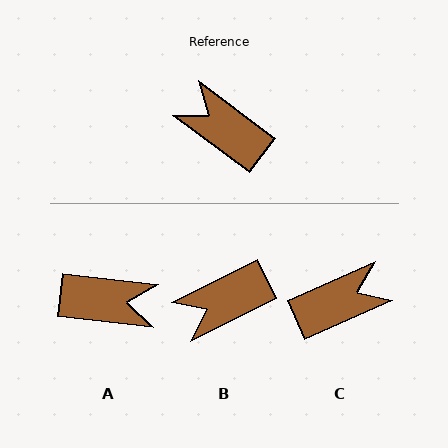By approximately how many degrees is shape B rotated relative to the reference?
Approximately 63 degrees counter-clockwise.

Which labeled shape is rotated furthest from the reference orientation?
A, about 150 degrees away.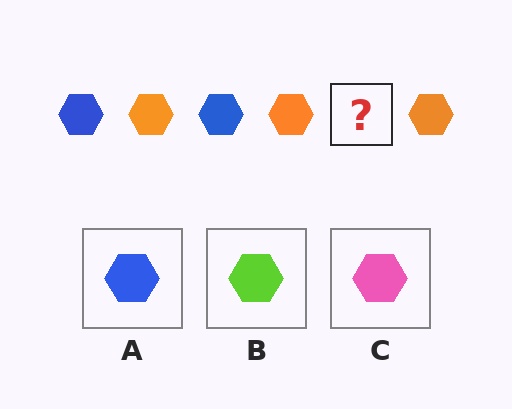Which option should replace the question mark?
Option A.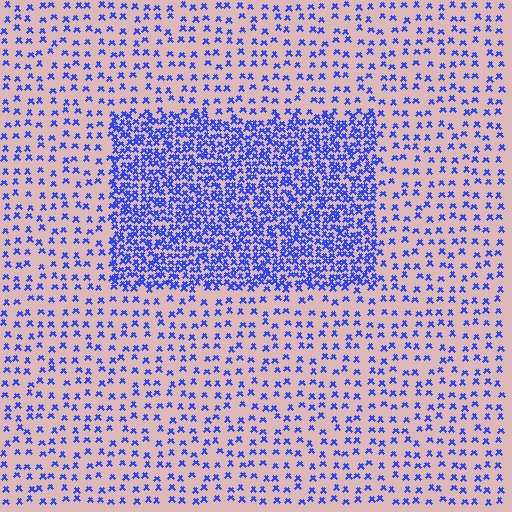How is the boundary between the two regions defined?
The boundary is defined by a change in element density (approximately 2.8x ratio). All elements are the same color, size, and shape.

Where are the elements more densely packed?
The elements are more densely packed inside the rectangle boundary.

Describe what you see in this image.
The image contains small blue elements arranged at two different densities. A rectangle-shaped region is visible where the elements are more densely packed than the surrounding area.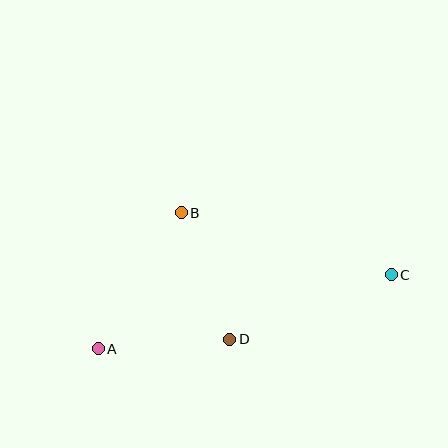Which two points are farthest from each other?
Points A and C are farthest from each other.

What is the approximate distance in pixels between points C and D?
The distance between C and D is approximately 173 pixels.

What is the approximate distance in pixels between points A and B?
The distance between A and B is approximately 159 pixels.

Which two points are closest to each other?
Points A and D are closest to each other.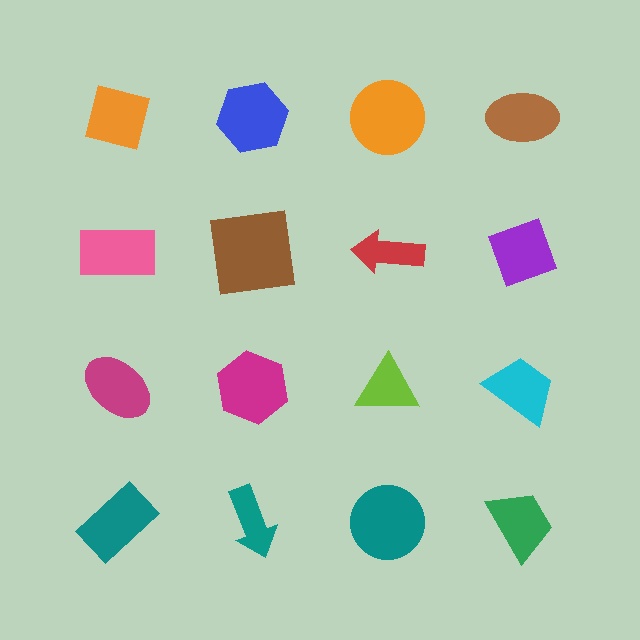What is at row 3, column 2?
A magenta hexagon.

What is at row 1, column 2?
A blue hexagon.